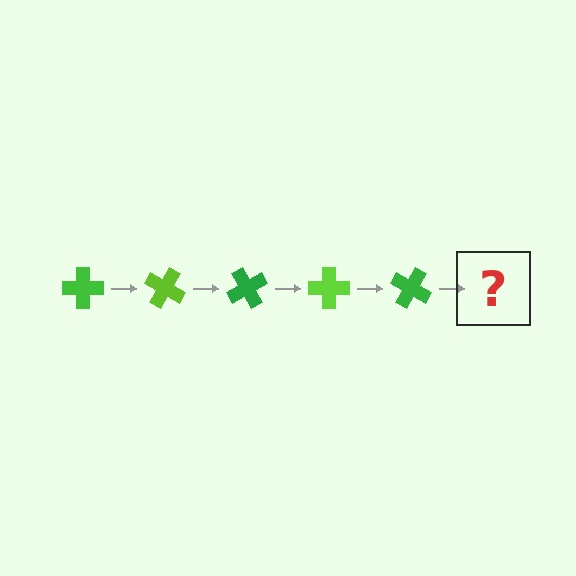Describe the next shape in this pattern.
It should be a lime cross, rotated 150 degrees from the start.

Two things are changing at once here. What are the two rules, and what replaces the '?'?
The two rules are that it rotates 30 degrees each step and the color cycles through green and lime. The '?' should be a lime cross, rotated 150 degrees from the start.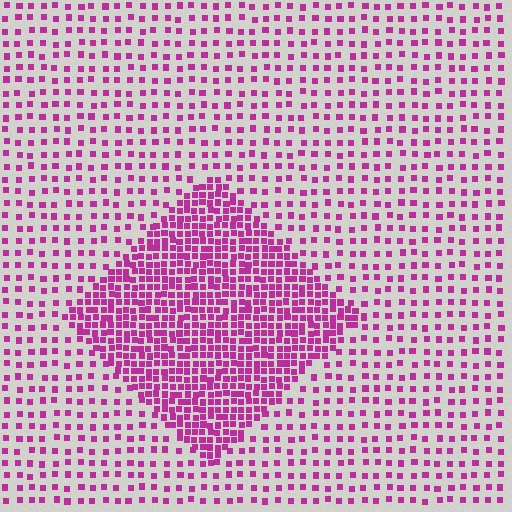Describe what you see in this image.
The image contains small magenta elements arranged at two different densities. A diamond-shaped region is visible where the elements are more densely packed than the surrounding area.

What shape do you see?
I see a diamond.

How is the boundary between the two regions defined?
The boundary is defined by a change in element density (approximately 2.6x ratio). All elements are the same color, size, and shape.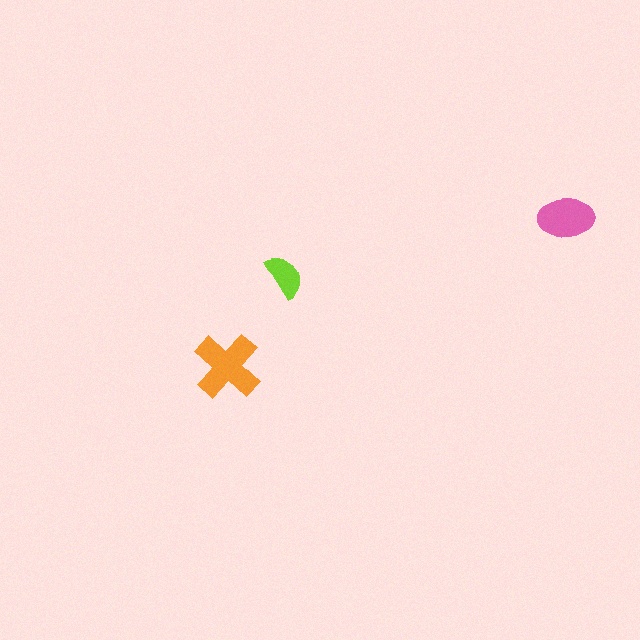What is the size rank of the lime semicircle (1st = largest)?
3rd.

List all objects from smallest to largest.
The lime semicircle, the pink ellipse, the orange cross.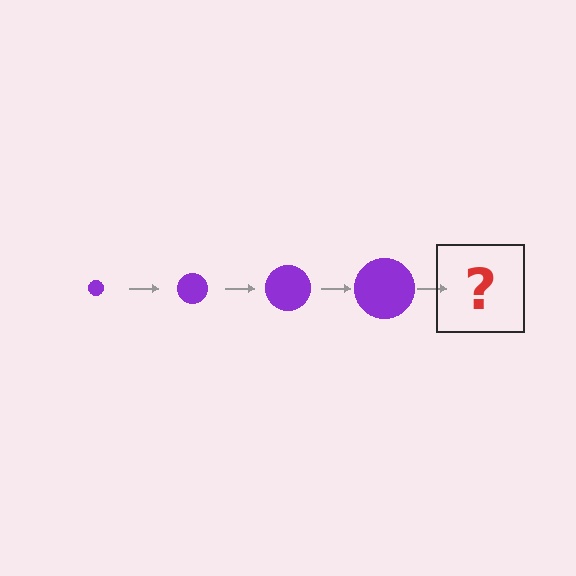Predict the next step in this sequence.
The next step is a purple circle, larger than the previous one.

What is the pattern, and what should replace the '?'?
The pattern is that the circle gets progressively larger each step. The '?' should be a purple circle, larger than the previous one.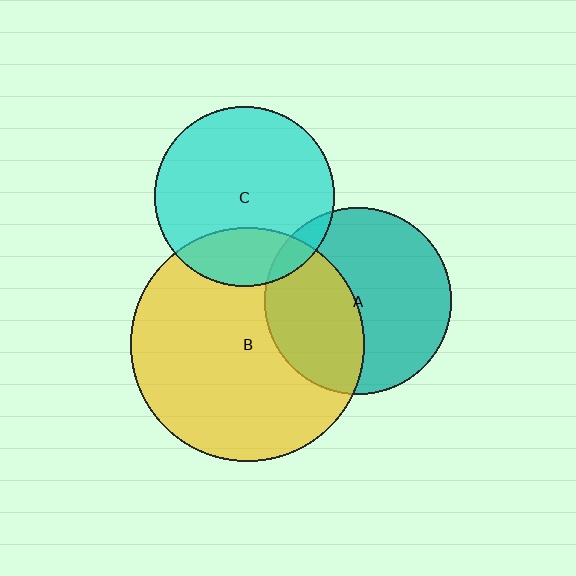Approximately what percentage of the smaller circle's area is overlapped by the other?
Approximately 10%.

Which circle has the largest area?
Circle B (yellow).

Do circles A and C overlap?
Yes.